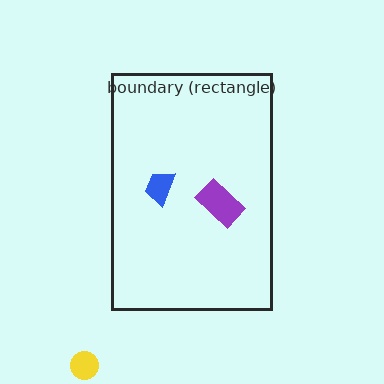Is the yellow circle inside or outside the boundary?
Outside.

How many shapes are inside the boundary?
2 inside, 1 outside.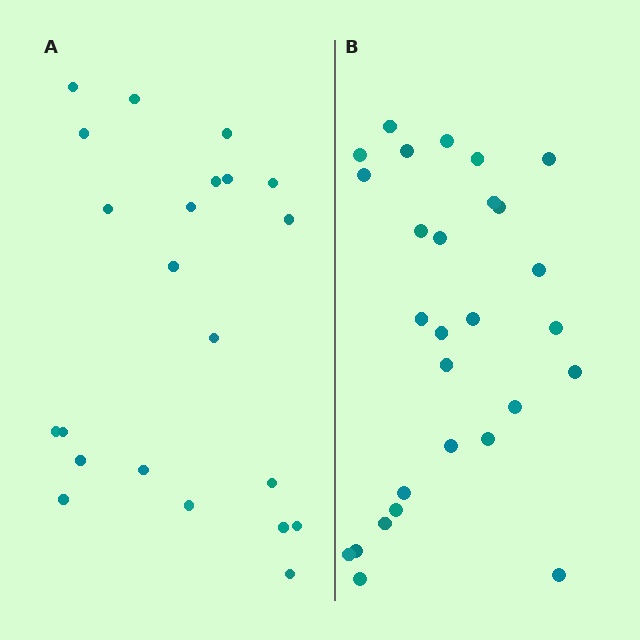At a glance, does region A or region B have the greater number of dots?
Region B (the right region) has more dots.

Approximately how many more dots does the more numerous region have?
Region B has about 6 more dots than region A.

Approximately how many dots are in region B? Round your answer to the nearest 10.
About 30 dots. (The exact count is 28, which rounds to 30.)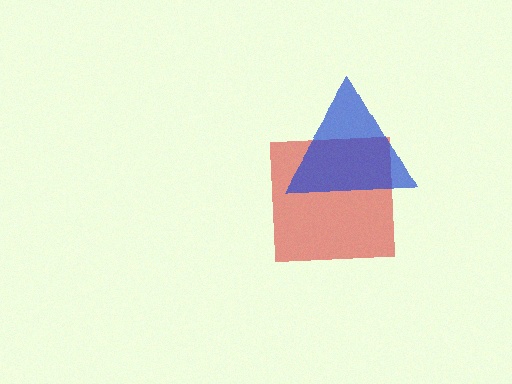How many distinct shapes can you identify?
There are 2 distinct shapes: a red square, a blue triangle.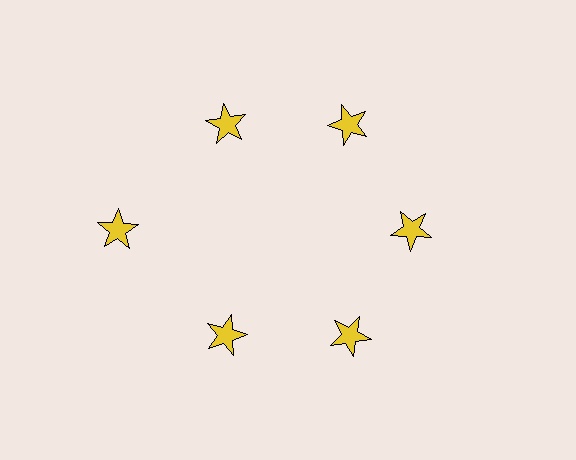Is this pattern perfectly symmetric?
No. The 6 yellow stars are arranged in a ring, but one element near the 9 o'clock position is pushed outward from the center, breaking the 6-fold rotational symmetry.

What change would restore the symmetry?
The symmetry would be restored by moving it inward, back onto the ring so that all 6 stars sit at equal angles and equal distance from the center.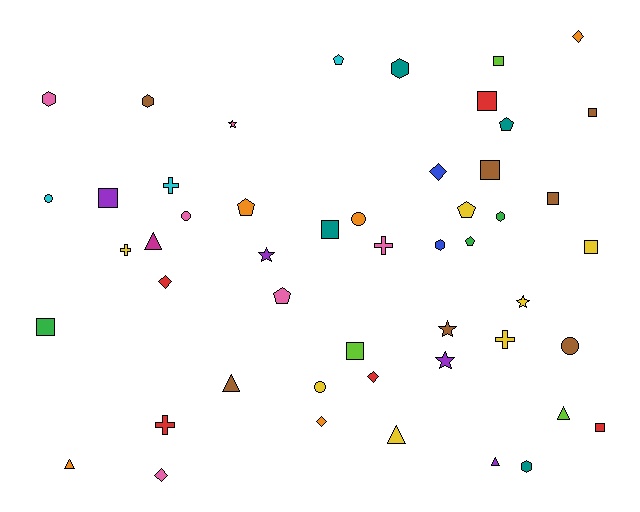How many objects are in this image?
There are 50 objects.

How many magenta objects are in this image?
There is 1 magenta object.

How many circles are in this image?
There are 5 circles.